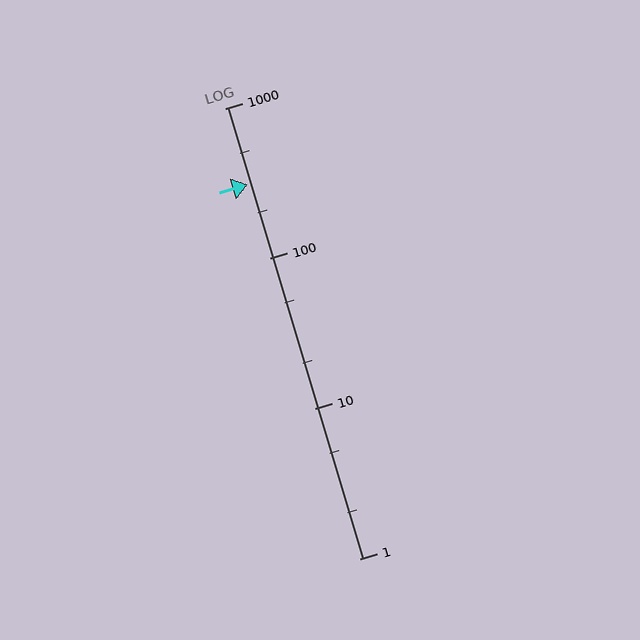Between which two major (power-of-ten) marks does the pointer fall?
The pointer is between 100 and 1000.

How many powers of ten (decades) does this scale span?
The scale spans 3 decades, from 1 to 1000.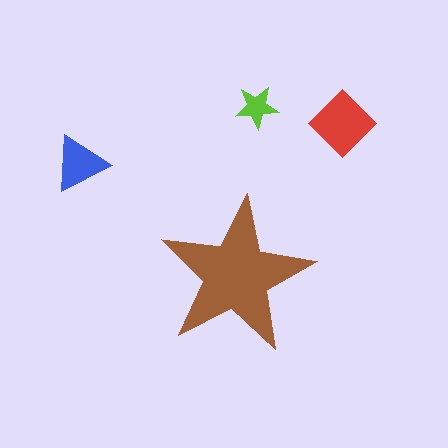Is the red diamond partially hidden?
No, the red diamond is fully visible.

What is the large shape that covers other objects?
A brown star.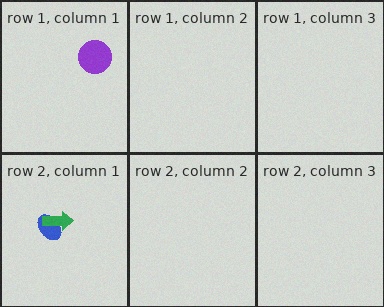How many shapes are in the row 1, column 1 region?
1.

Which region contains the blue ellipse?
The row 2, column 1 region.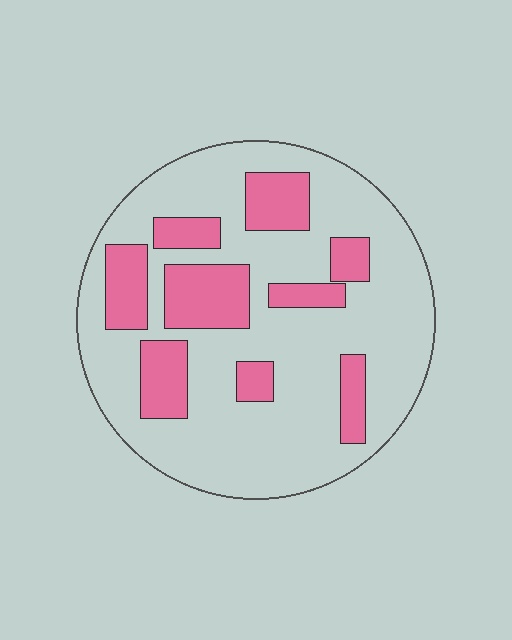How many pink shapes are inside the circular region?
9.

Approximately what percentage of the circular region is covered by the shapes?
Approximately 25%.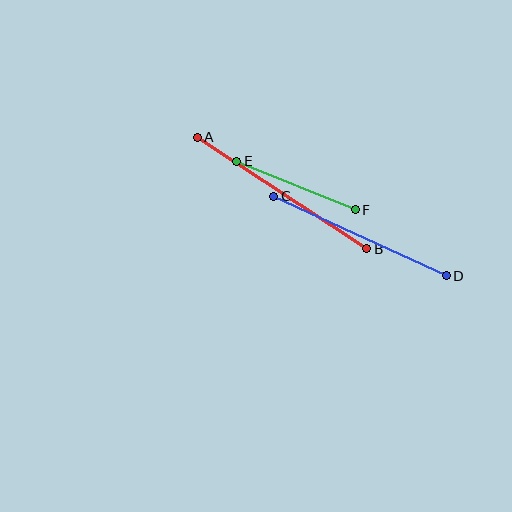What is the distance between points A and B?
The distance is approximately 203 pixels.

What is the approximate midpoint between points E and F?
The midpoint is at approximately (296, 186) pixels.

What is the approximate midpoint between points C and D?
The midpoint is at approximately (360, 236) pixels.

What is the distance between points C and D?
The distance is approximately 190 pixels.